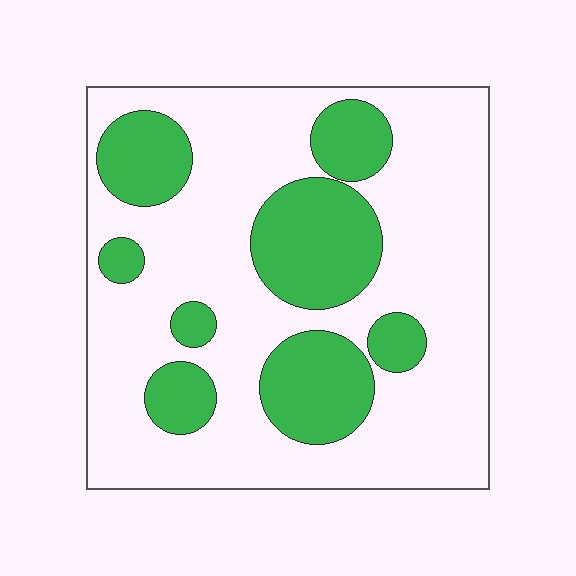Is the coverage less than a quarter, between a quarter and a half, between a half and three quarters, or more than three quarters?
Between a quarter and a half.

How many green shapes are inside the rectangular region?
8.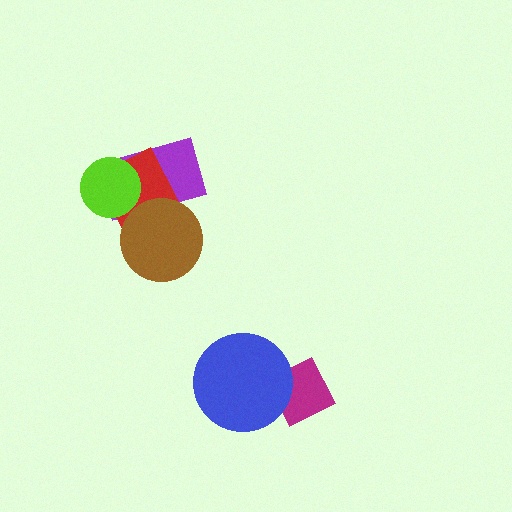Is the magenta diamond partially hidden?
Yes, it is partially covered by another shape.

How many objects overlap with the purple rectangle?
3 objects overlap with the purple rectangle.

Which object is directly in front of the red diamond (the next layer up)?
The lime circle is directly in front of the red diamond.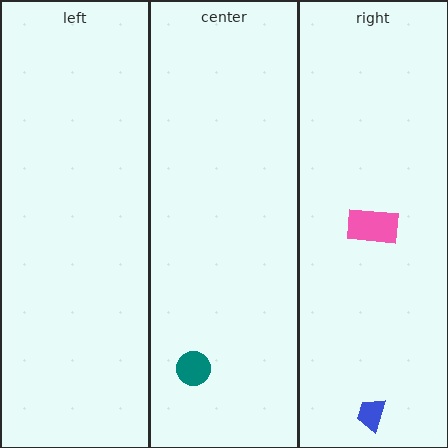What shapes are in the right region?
The pink rectangle, the blue trapezoid.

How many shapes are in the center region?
1.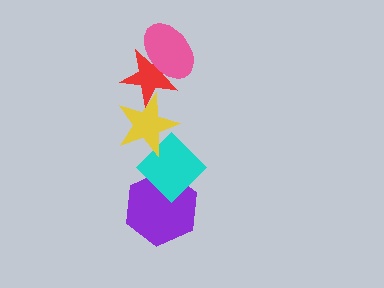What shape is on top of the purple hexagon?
The cyan diamond is on top of the purple hexagon.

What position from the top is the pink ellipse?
The pink ellipse is 1st from the top.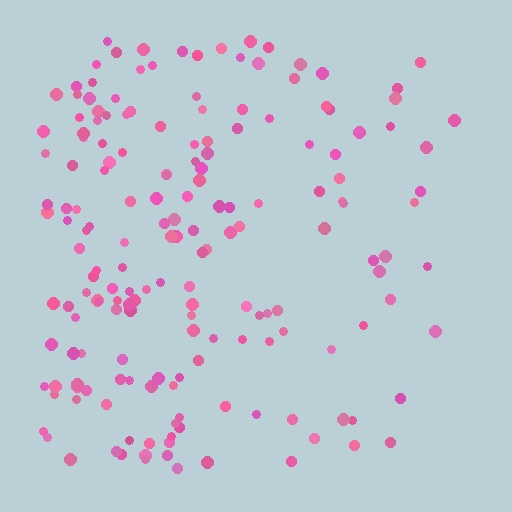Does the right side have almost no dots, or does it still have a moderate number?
Still a moderate number, just noticeably fewer than the left.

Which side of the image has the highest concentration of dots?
The left.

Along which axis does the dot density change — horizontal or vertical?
Horizontal.